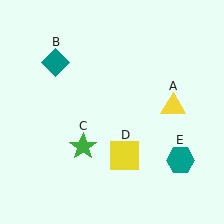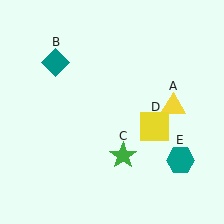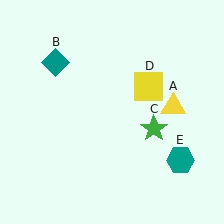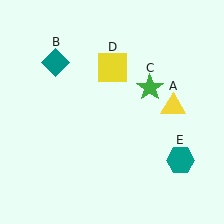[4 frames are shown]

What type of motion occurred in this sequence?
The green star (object C), yellow square (object D) rotated counterclockwise around the center of the scene.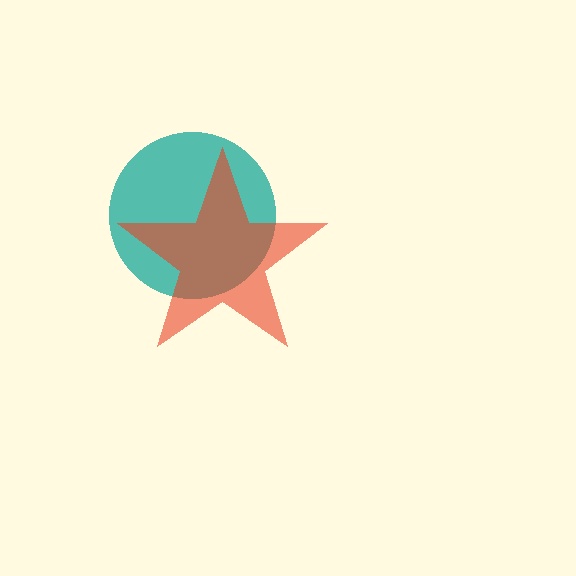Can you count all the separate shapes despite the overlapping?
Yes, there are 2 separate shapes.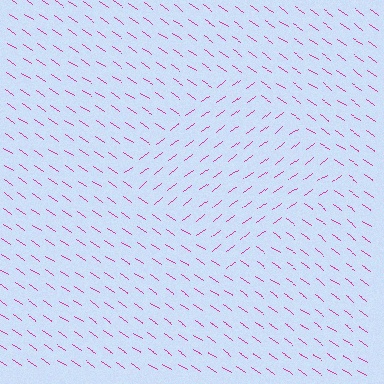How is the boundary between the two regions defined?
The boundary is defined purely by a change in line orientation (approximately 71 degrees difference). All lines are the same color and thickness.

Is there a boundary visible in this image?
Yes, there is a texture boundary formed by a change in line orientation.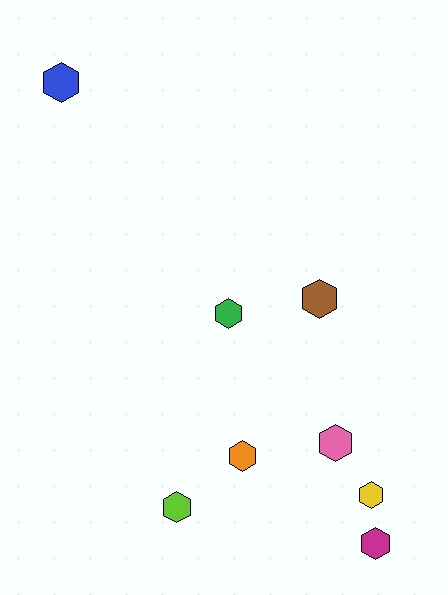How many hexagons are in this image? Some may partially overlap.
There are 8 hexagons.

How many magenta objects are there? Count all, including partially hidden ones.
There is 1 magenta object.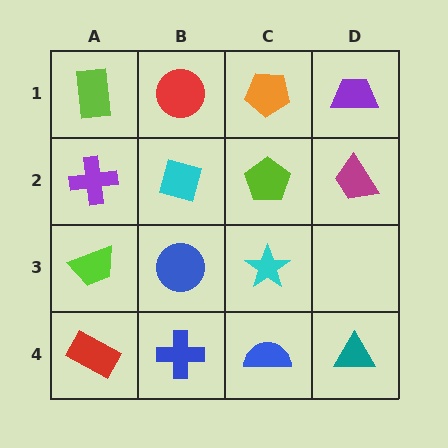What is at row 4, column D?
A teal triangle.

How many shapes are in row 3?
3 shapes.